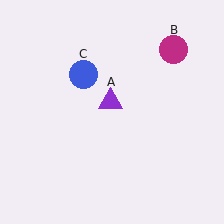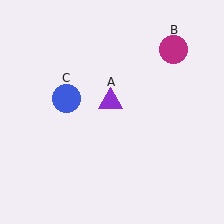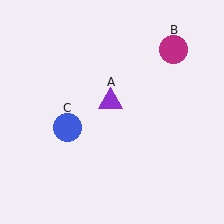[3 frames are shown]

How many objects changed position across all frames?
1 object changed position: blue circle (object C).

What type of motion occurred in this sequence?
The blue circle (object C) rotated counterclockwise around the center of the scene.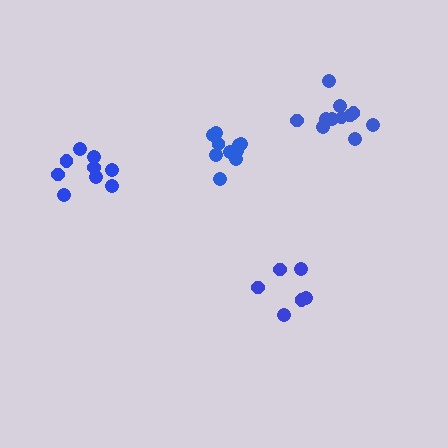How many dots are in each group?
Group 1: 6 dots, Group 2: 11 dots, Group 3: 9 dots, Group 4: 11 dots (37 total).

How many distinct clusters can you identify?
There are 4 distinct clusters.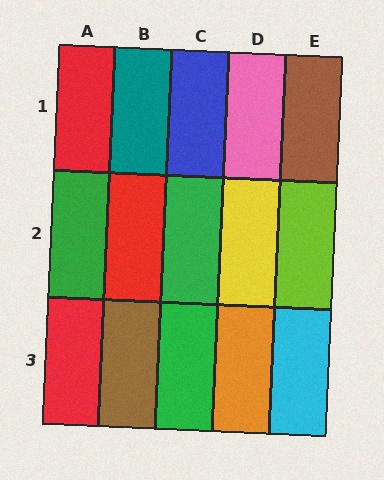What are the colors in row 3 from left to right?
Red, brown, green, orange, cyan.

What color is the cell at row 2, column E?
Lime.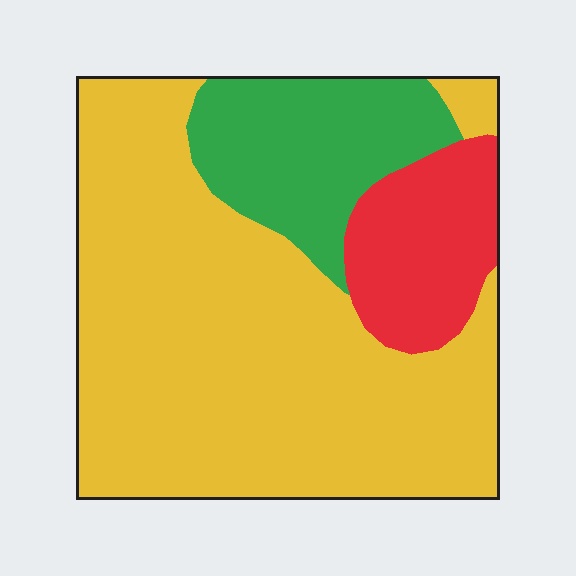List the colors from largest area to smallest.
From largest to smallest: yellow, green, red.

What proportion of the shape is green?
Green covers 19% of the shape.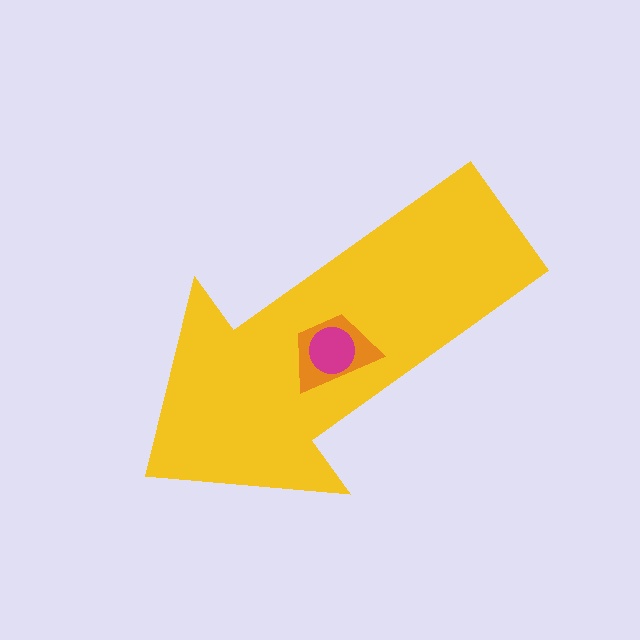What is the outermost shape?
The yellow arrow.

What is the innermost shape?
The magenta circle.